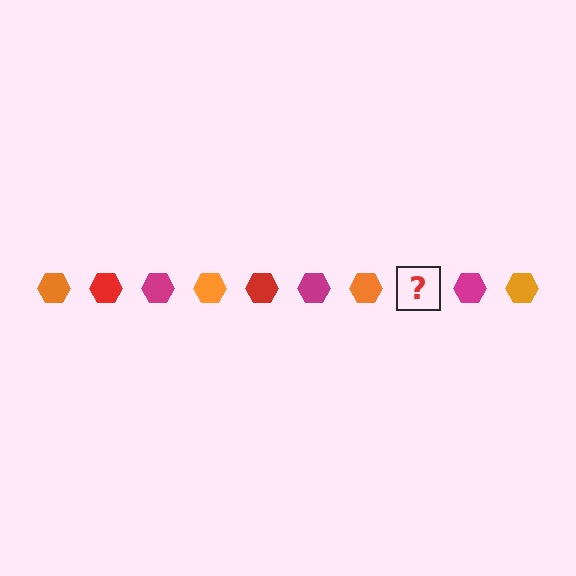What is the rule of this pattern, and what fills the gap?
The rule is that the pattern cycles through orange, red, magenta hexagons. The gap should be filled with a red hexagon.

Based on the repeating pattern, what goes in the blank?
The blank should be a red hexagon.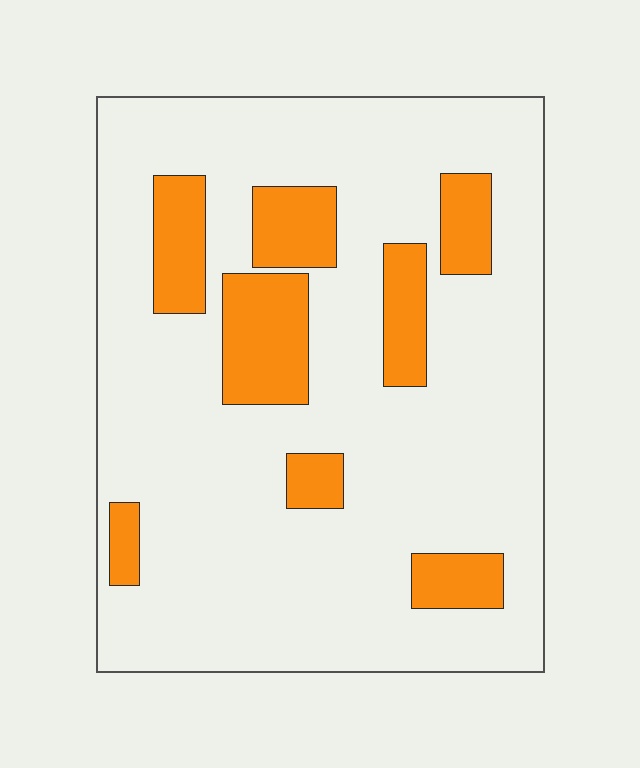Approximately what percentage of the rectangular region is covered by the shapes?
Approximately 20%.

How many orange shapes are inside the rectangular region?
8.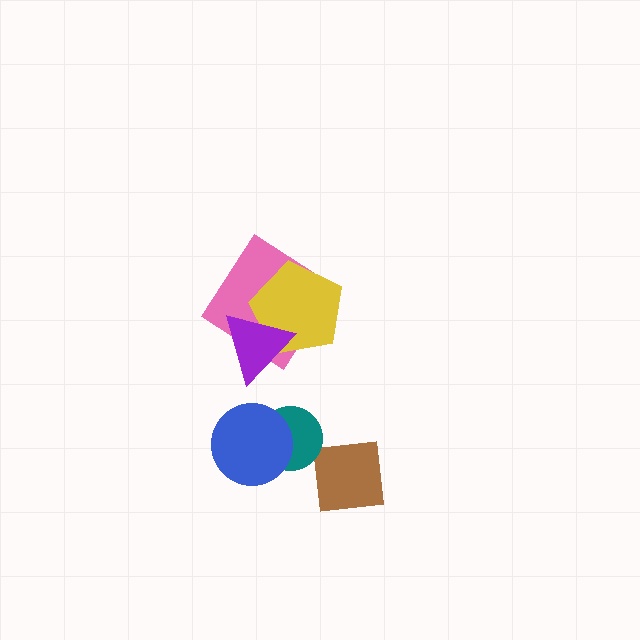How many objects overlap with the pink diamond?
2 objects overlap with the pink diamond.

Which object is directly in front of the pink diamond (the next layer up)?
The yellow pentagon is directly in front of the pink diamond.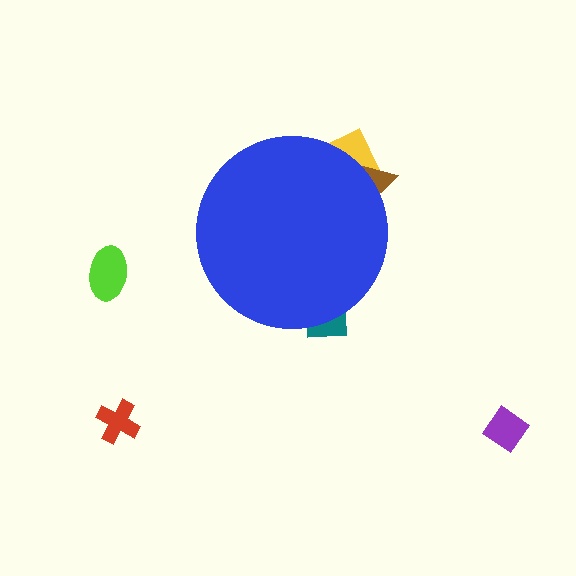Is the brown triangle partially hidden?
Yes, the brown triangle is partially hidden behind the blue circle.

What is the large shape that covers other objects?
A blue circle.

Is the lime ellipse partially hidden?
No, the lime ellipse is fully visible.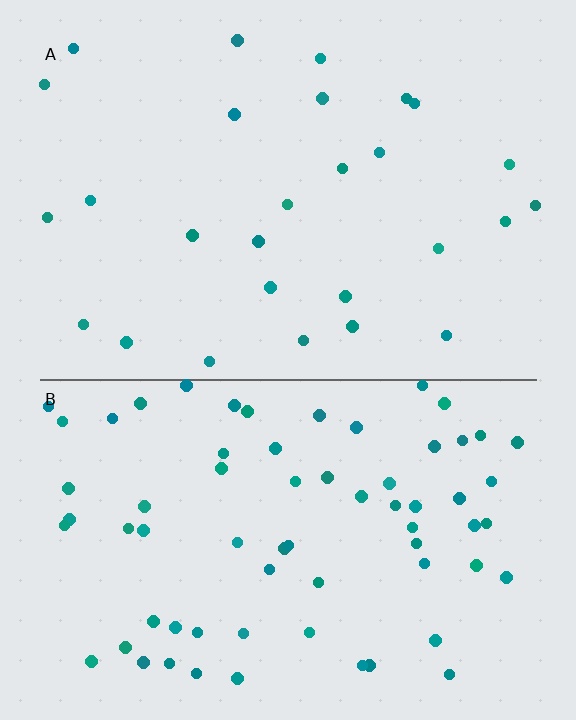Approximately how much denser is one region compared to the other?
Approximately 2.5× — region B over region A.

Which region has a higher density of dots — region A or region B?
B (the bottom).